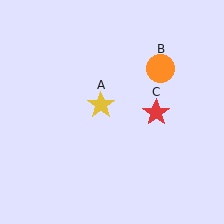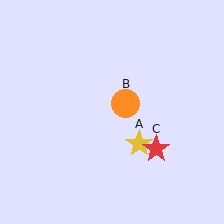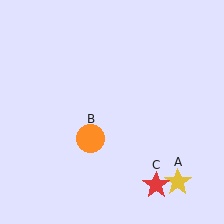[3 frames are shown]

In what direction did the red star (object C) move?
The red star (object C) moved down.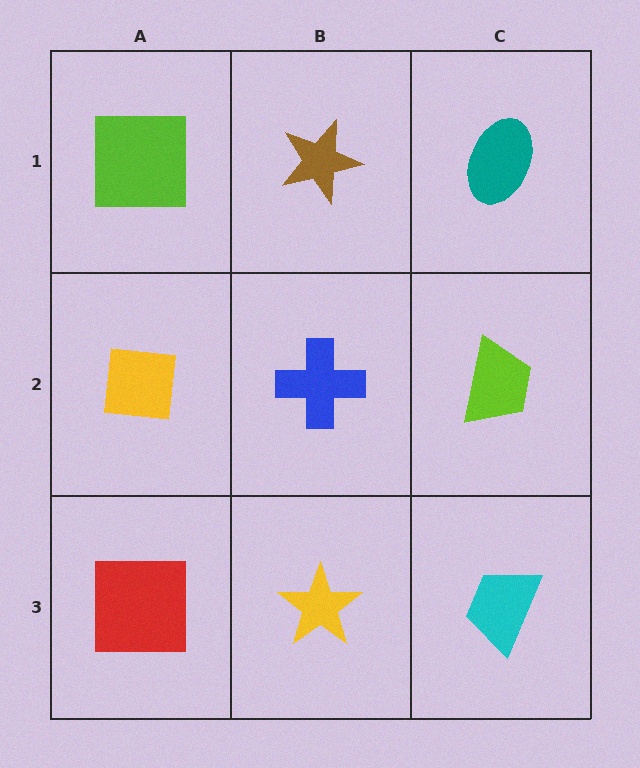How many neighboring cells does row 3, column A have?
2.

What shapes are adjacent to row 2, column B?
A brown star (row 1, column B), a yellow star (row 3, column B), a yellow square (row 2, column A), a lime trapezoid (row 2, column C).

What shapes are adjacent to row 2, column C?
A teal ellipse (row 1, column C), a cyan trapezoid (row 3, column C), a blue cross (row 2, column B).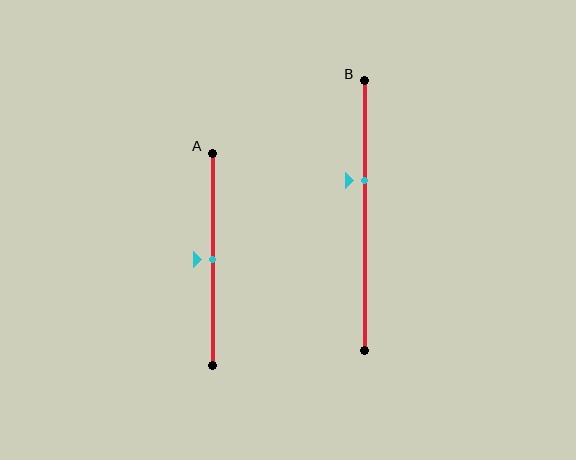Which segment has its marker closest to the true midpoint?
Segment A has its marker closest to the true midpoint.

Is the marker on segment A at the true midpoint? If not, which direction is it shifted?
Yes, the marker on segment A is at the true midpoint.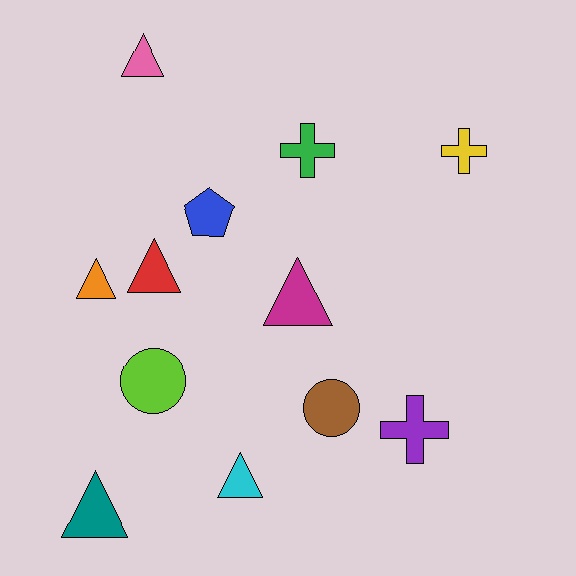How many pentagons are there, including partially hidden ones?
There is 1 pentagon.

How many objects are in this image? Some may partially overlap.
There are 12 objects.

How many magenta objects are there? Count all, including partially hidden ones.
There is 1 magenta object.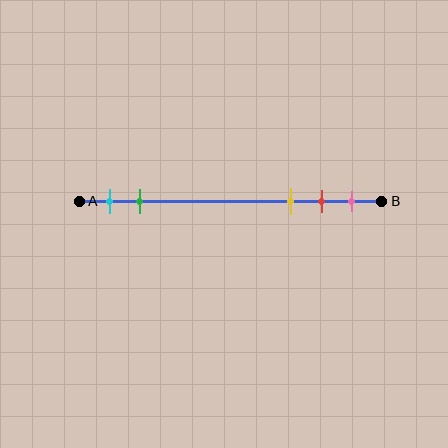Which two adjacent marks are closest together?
The red and pink marks are the closest adjacent pair.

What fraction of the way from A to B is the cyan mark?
The cyan mark is approximately 10% (0.1) of the way from A to B.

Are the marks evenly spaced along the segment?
No, the marks are not evenly spaced.